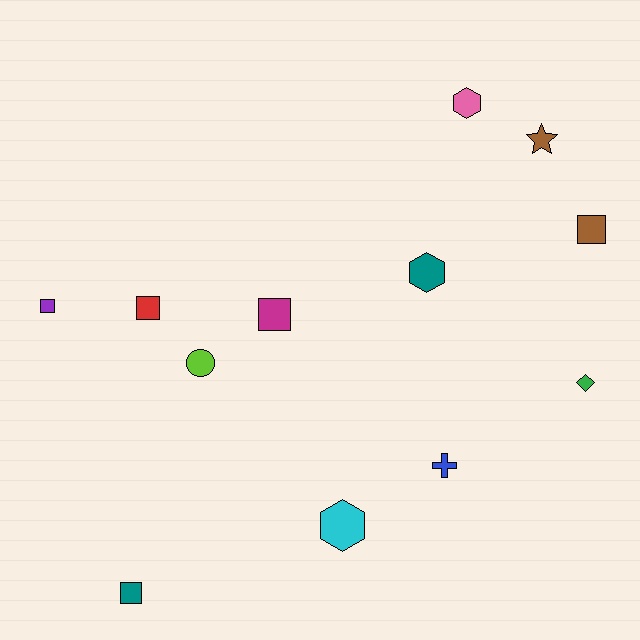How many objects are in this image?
There are 12 objects.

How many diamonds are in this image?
There is 1 diamond.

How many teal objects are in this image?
There are 2 teal objects.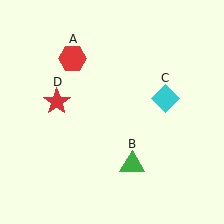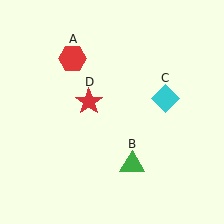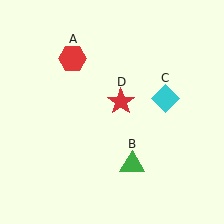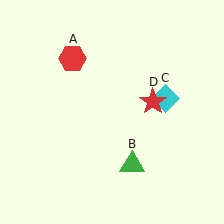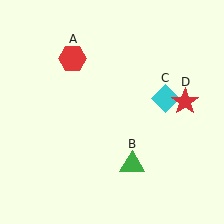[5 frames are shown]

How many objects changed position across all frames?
1 object changed position: red star (object D).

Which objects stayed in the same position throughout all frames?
Red hexagon (object A) and green triangle (object B) and cyan diamond (object C) remained stationary.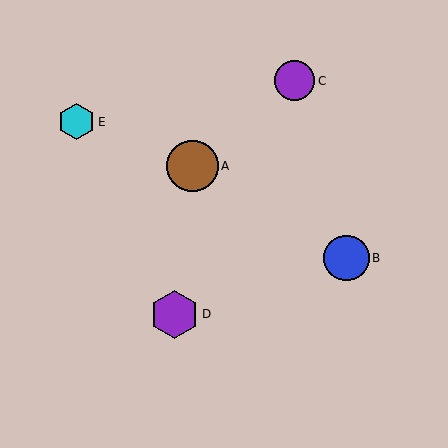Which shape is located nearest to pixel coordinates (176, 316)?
The purple hexagon (labeled D) at (174, 314) is nearest to that location.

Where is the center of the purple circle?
The center of the purple circle is at (295, 81).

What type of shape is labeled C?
Shape C is a purple circle.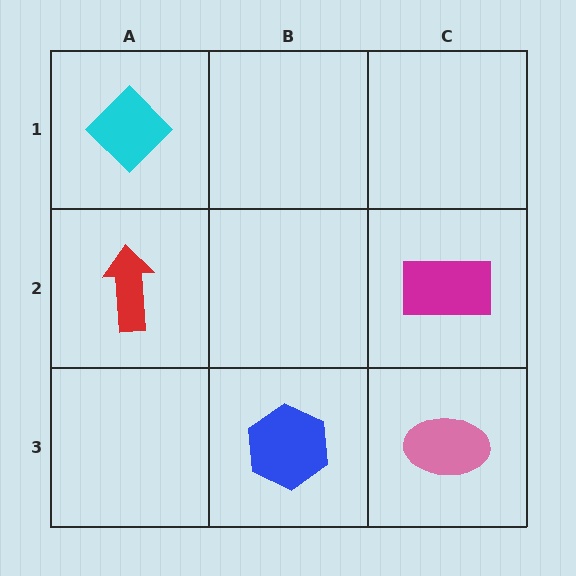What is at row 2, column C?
A magenta rectangle.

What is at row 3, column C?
A pink ellipse.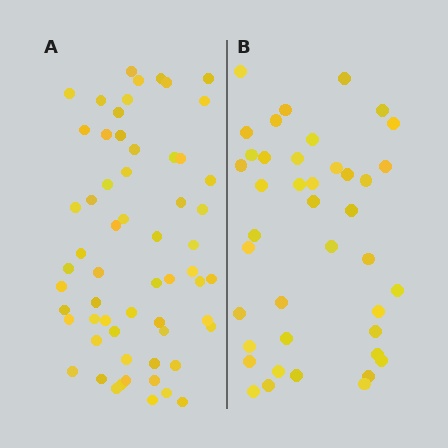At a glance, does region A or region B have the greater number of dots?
Region A (the left region) has more dots.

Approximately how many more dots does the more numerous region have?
Region A has approximately 20 more dots than region B.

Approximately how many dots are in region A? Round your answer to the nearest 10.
About 60 dots.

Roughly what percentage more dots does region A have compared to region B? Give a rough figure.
About 45% more.